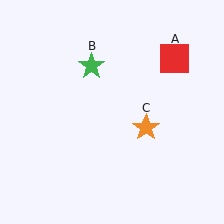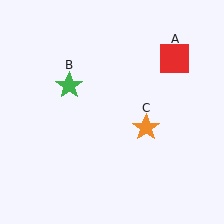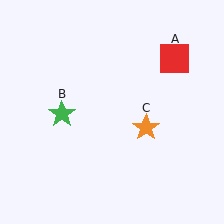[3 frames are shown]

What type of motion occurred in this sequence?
The green star (object B) rotated counterclockwise around the center of the scene.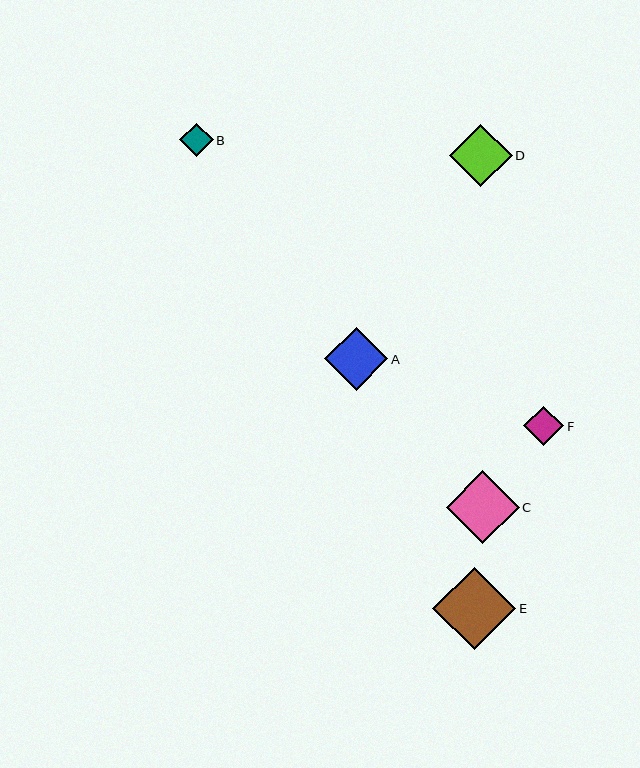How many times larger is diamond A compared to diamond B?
Diamond A is approximately 1.9 times the size of diamond B.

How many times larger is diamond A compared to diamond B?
Diamond A is approximately 1.9 times the size of diamond B.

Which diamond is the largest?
Diamond E is the largest with a size of approximately 83 pixels.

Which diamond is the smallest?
Diamond B is the smallest with a size of approximately 33 pixels.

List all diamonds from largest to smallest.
From largest to smallest: E, C, D, A, F, B.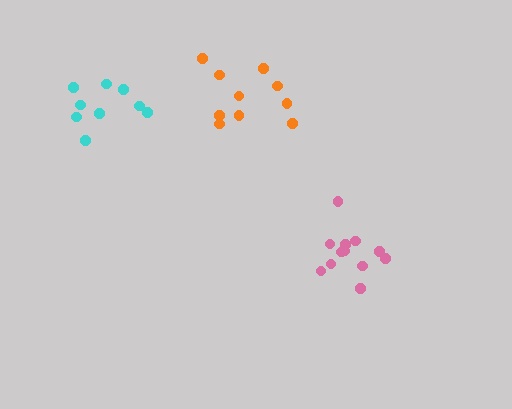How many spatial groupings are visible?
There are 3 spatial groupings.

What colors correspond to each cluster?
The clusters are colored: orange, pink, cyan.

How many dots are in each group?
Group 1: 10 dots, Group 2: 12 dots, Group 3: 9 dots (31 total).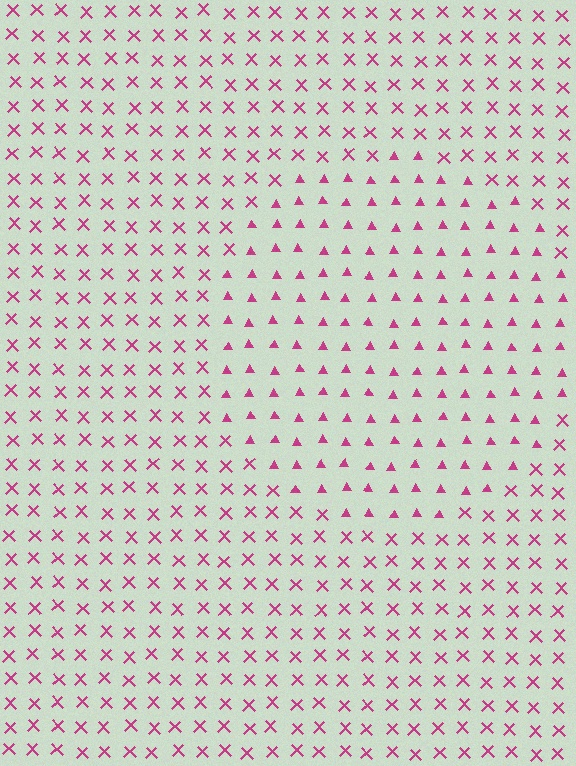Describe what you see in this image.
The image is filled with small magenta elements arranged in a uniform grid. A circle-shaped region contains triangles, while the surrounding area contains X marks. The boundary is defined purely by the change in element shape.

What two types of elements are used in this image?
The image uses triangles inside the circle region and X marks outside it.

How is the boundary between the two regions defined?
The boundary is defined by a change in element shape: triangles inside vs. X marks outside. All elements share the same color and spacing.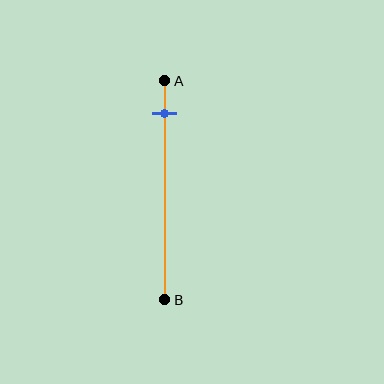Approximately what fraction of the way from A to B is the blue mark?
The blue mark is approximately 15% of the way from A to B.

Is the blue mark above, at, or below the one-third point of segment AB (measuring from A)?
The blue mark is above the one-third point of segment AB.